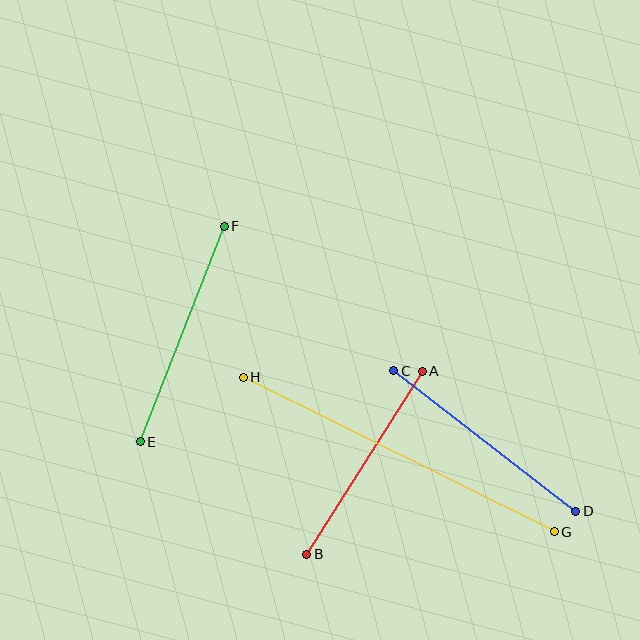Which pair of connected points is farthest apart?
Points G and H are farthest apart.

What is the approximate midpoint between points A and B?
The midpoint is at approximately (365, 463) pixels.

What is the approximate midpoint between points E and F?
The midpoint is at approximately (182, 334) pixels.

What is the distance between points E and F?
The distance is approximately 232 pixels.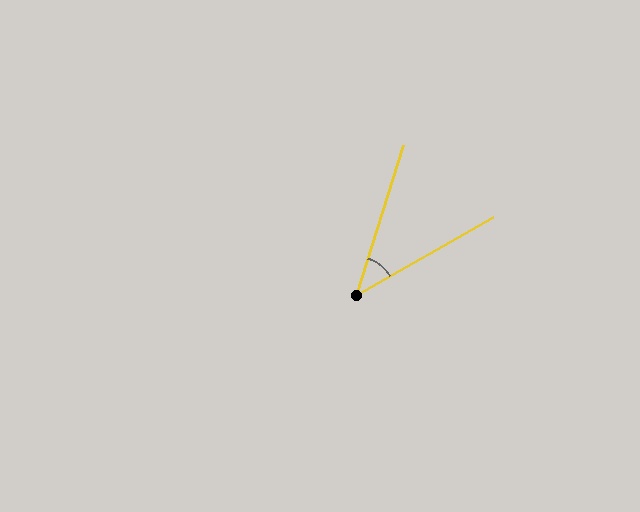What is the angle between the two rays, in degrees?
Approximately 43 degrees.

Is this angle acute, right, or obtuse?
It is acute.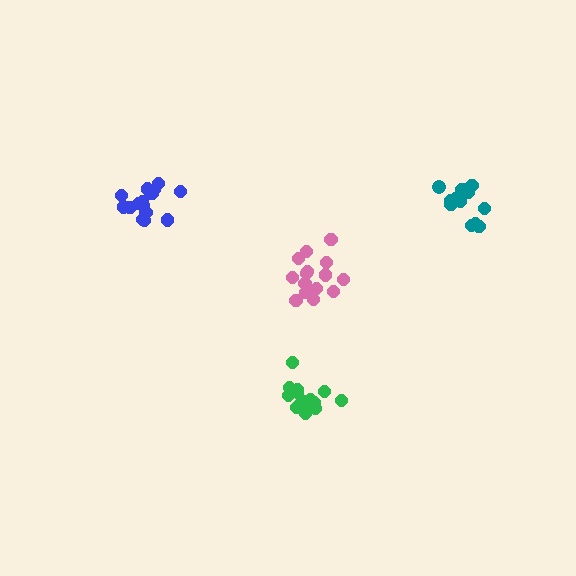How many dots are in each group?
Group 1: 15 dots, Group 2: 15 dots, Group 3: 16 dots, Group 4: 14 dots (60 total).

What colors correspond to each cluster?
The clusters are colored: pink, green, blue, teal.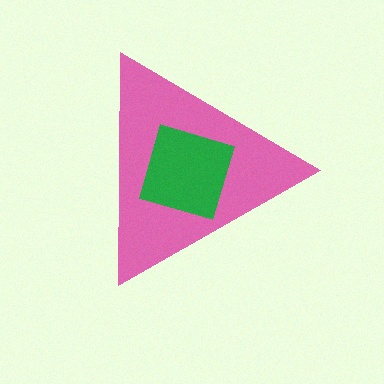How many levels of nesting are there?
2.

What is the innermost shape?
The green diamond.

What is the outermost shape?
The pink triangle.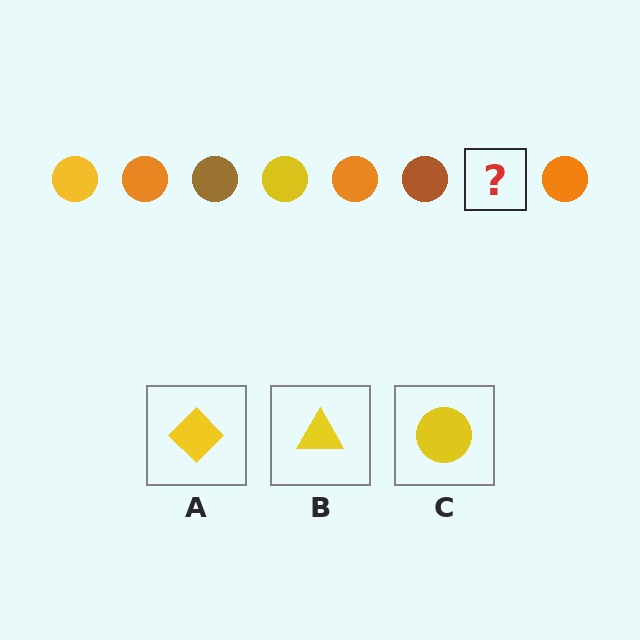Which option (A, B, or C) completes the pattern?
C.